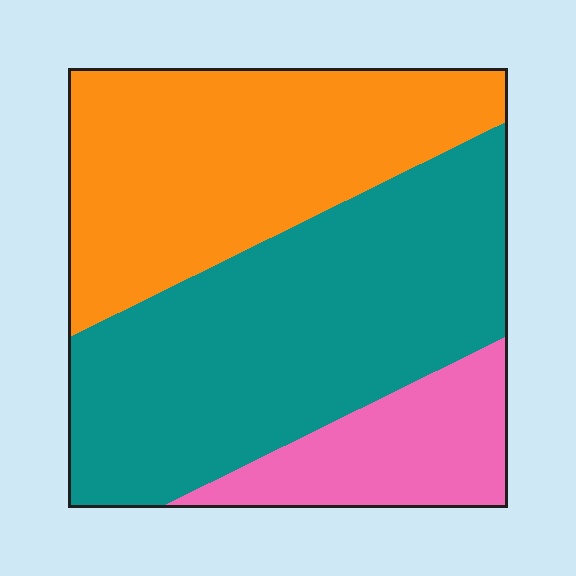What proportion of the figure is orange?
Orange covers roughly 35% of the figure.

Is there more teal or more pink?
Teal.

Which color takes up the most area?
Teal, at roughly 50%.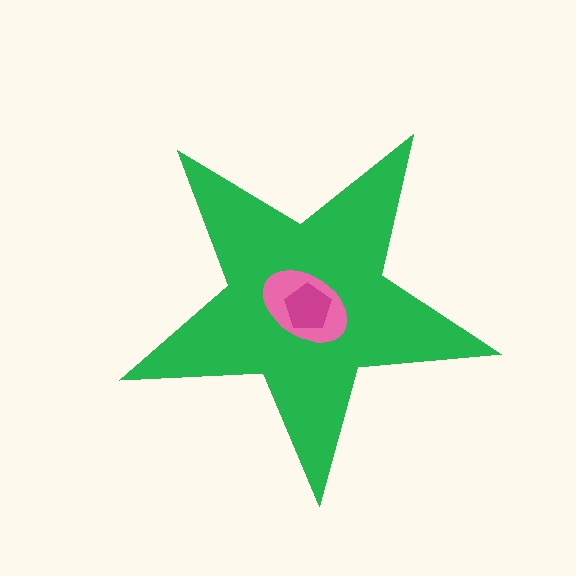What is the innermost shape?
The magenta pentagon.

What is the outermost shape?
The green star.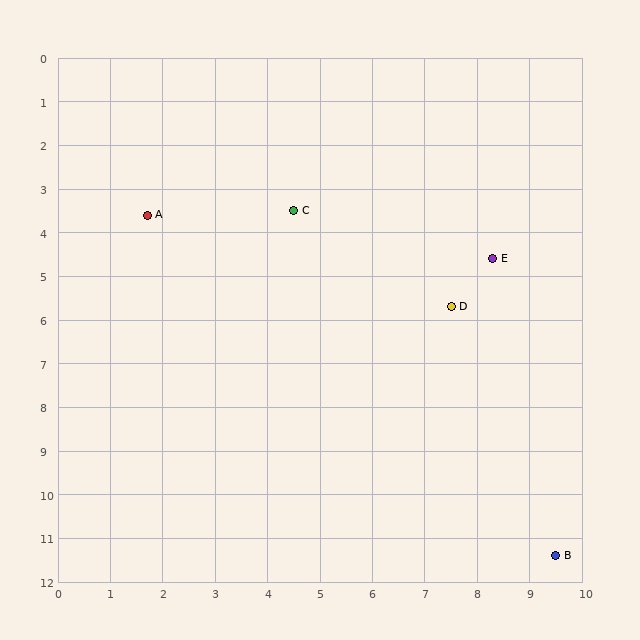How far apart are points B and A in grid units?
Points B and A are about 11.0 grid units apart.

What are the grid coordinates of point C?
Point C is at approximately (4.5, 3.5).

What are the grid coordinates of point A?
Point A is at approximately (1.7, 3.6).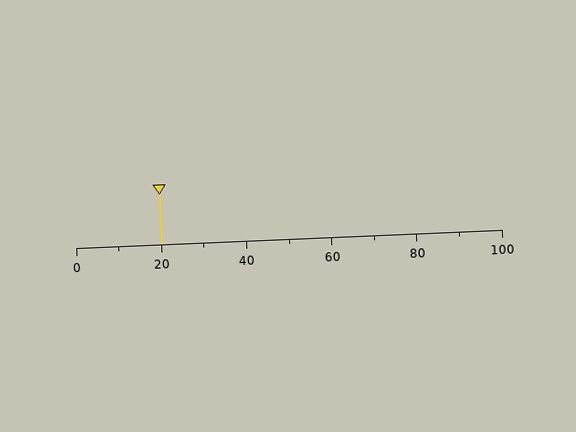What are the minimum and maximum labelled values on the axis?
The axis runs from 0 to 100.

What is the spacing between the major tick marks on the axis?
The major ticks are spaced 20 apart.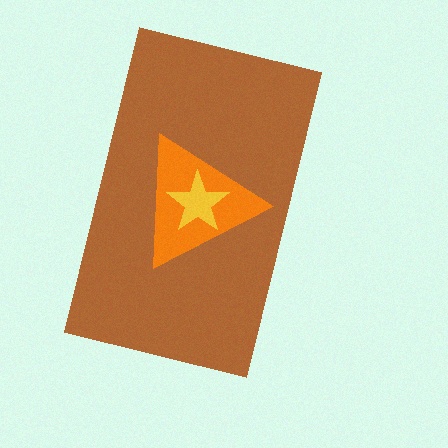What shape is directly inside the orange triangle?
The yellow star.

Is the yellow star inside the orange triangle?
Yes.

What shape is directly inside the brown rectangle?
The orange triangle.